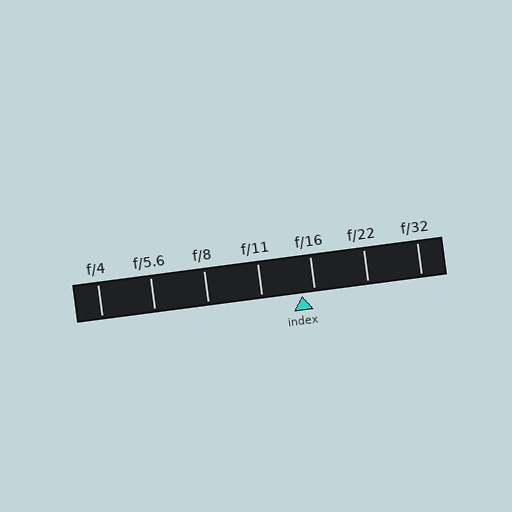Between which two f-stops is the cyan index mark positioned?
The index mark is between f/11 and f/16.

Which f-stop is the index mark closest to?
The index mark is closest to f/16.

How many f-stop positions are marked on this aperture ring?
There are 7 f-stop positions marked.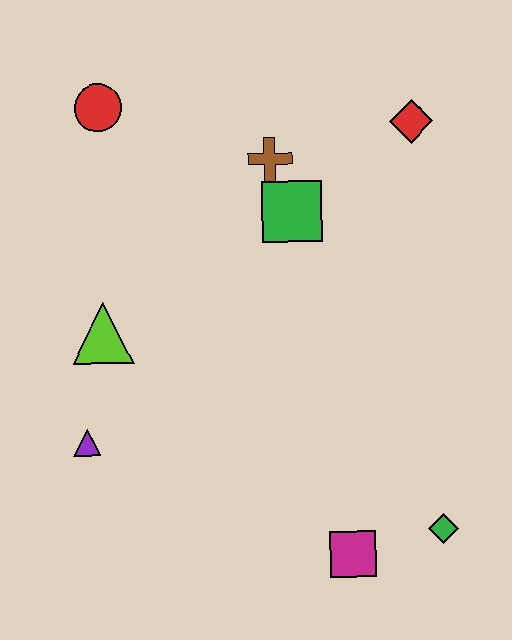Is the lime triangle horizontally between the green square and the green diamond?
No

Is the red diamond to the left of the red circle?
No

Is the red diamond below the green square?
No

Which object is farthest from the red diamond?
The purple triangle is farthest from the red diamond.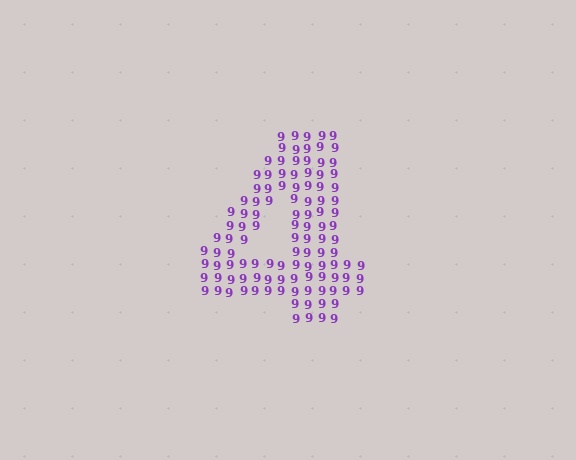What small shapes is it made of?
It is made of small digit 9's.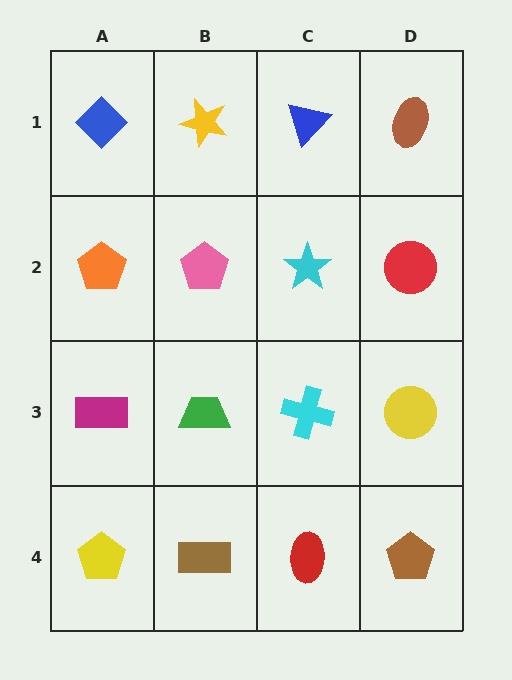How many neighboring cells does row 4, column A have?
2.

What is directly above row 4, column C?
A cyan cross.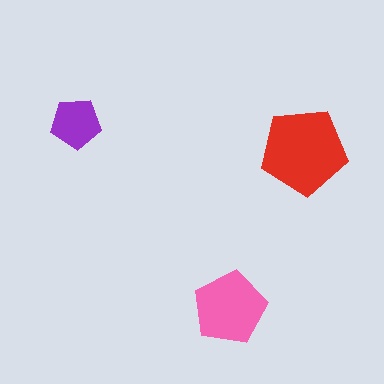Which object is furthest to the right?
The red pentagon is rightmost.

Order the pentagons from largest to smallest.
the red one, the pink one, the purple one.